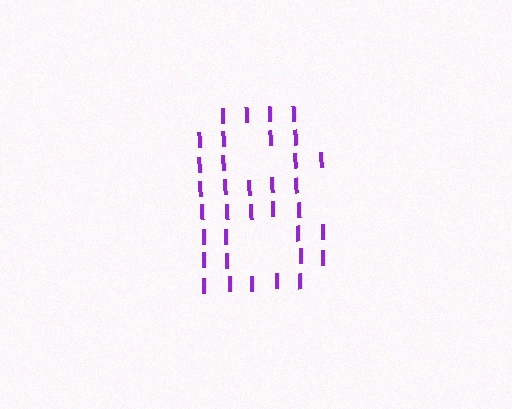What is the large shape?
The large shape is the digit 8.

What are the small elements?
The small elements are letter I's.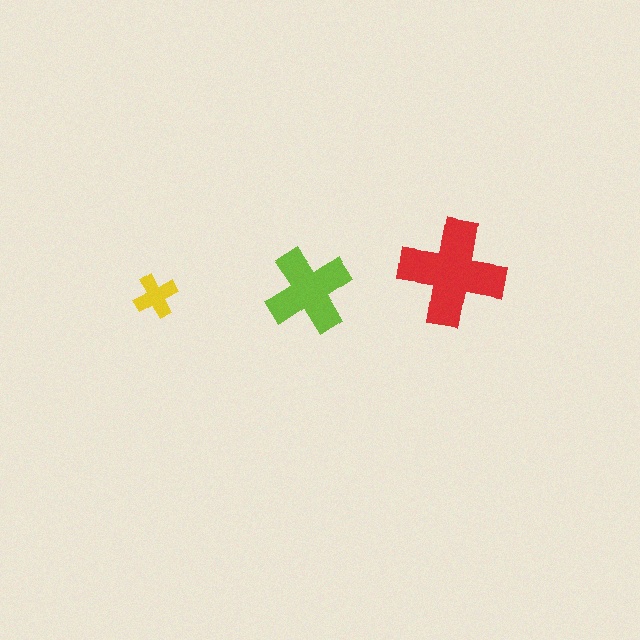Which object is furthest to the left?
The yellow cross is leftmost.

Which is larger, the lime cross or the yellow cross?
The lime one.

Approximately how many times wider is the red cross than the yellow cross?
About 2.5 times wider.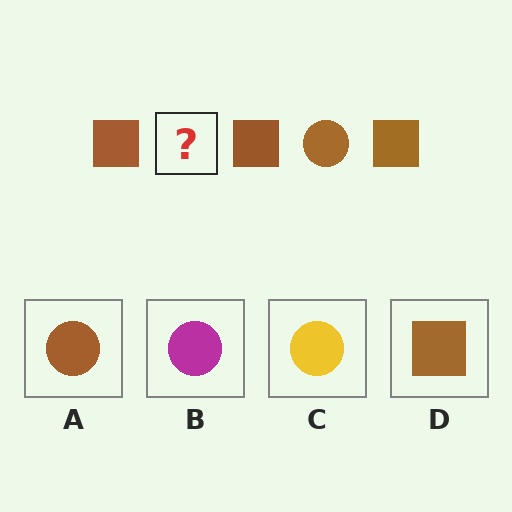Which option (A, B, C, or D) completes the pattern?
A.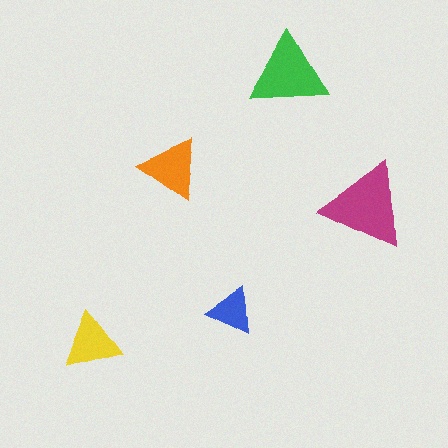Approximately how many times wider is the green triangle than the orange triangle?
About 1.5 times wider.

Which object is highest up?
The green triangle is topmost.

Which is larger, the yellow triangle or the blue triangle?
The yellow one.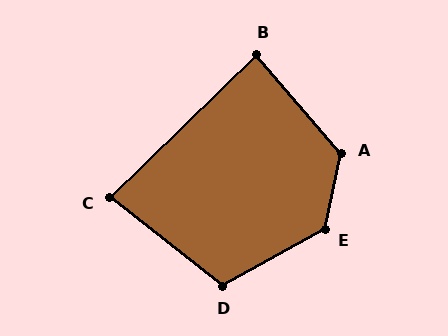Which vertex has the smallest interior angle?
C, at approximately 82 degrees.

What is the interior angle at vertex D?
Approximately 113 degrees (obtuse).